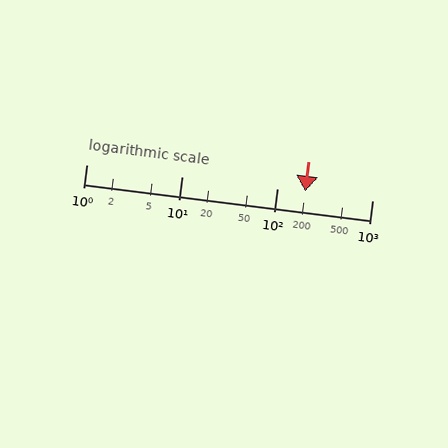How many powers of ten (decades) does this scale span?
The scale spans 3 decades, from 1 to 1000.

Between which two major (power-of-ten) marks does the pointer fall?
The pointer is between 100 and 1000.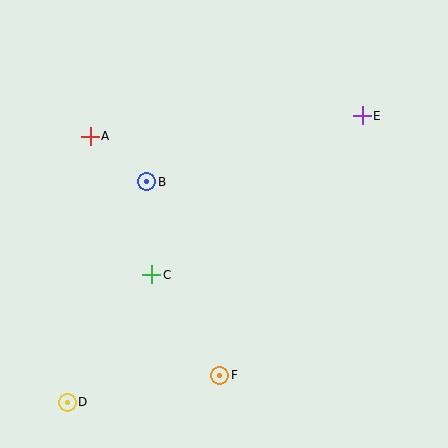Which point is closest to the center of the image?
Point B at (147, 182) is closest to the center.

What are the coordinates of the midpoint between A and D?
The midpoint between A and D is at (79, 269).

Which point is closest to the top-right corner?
Point E is closest to the top-right corner.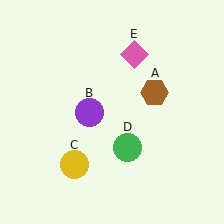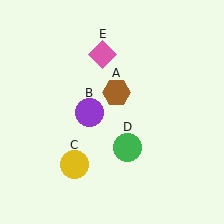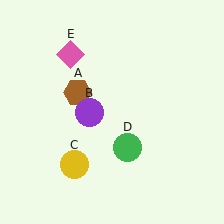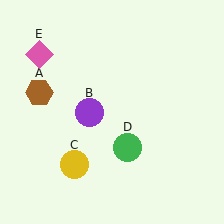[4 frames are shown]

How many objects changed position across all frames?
2 objects changed position: brown hexagon (object A), pink diamond (object E).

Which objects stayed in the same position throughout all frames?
Purple circle (object B) and yellow circle (object C) and green circle (object D) remained stationary.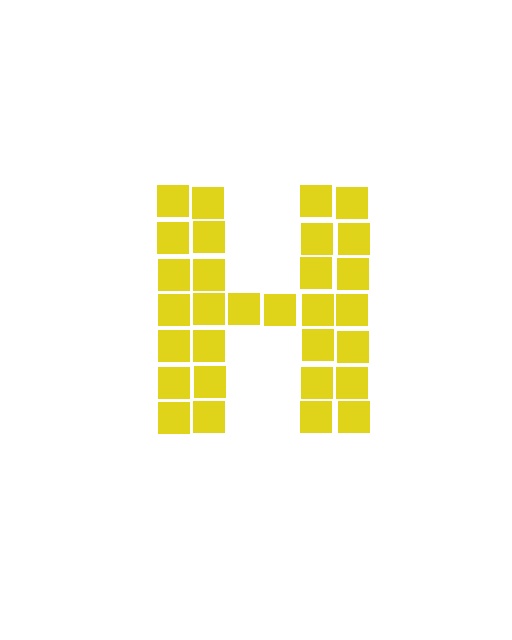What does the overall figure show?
The overall figure shows the letter H.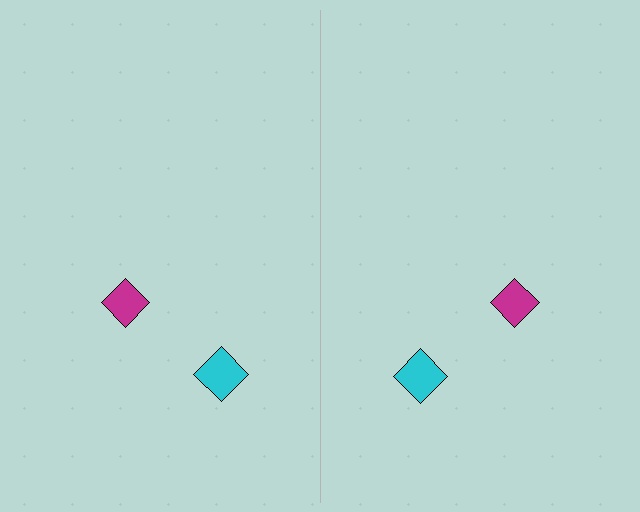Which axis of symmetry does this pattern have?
The pattern has a vertical axis of symmetry running through the center of the image.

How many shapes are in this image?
There are 4 shapes in this image.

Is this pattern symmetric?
Yes, this pattern has bilateral (reflection) symmetry.